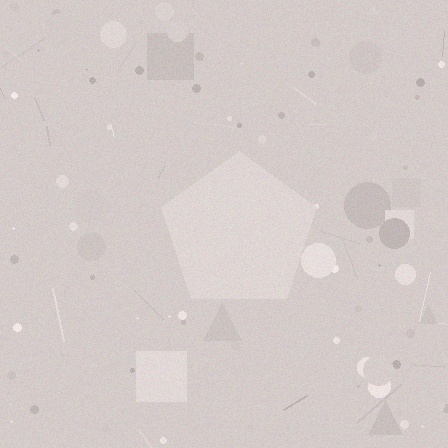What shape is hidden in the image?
A pentagon is hidden in the image.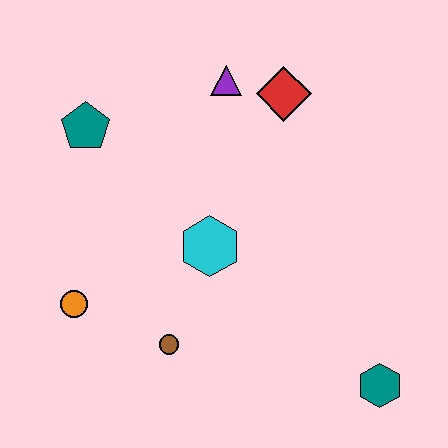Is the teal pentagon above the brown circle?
Yes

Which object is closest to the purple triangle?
The red diamond is closest to the purple triangle.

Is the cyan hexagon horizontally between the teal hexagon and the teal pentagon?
Yes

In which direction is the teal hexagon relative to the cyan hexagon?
The teal hexagon is to the right of the cyan hexagon.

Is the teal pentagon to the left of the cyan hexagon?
Yes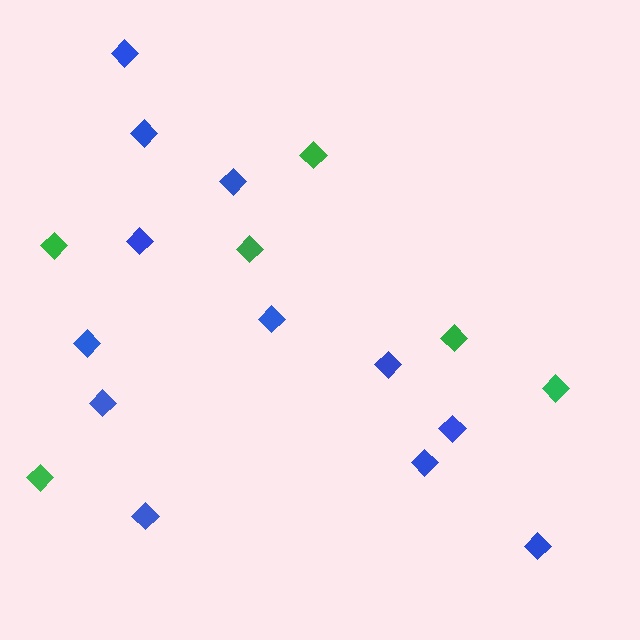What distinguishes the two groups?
There are 2 groups: one group of green diamonds (6) and one group of blue diamonds (12).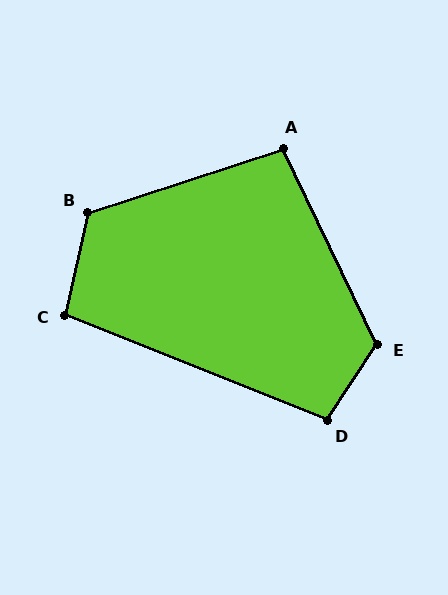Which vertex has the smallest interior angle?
A, at approximately 97 degrees.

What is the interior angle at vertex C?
Approximately 99 degrees (obtuse).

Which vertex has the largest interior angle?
B, at approximately 121 degrees.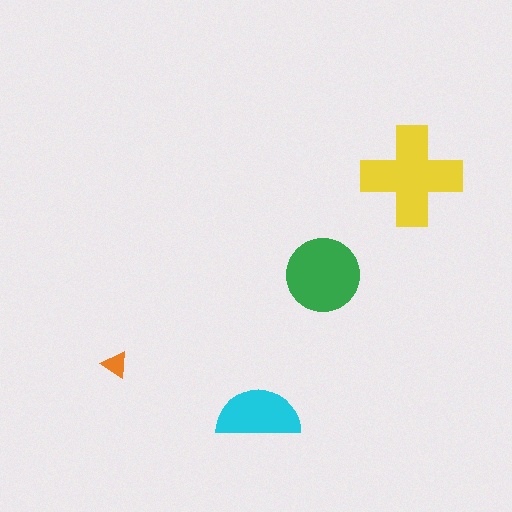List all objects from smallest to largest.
The orange triangle, the cyan semicircle, the green circle, the yellow cross.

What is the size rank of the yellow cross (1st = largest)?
1st.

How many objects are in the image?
There are 4 objects in the image.